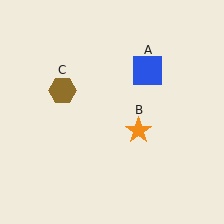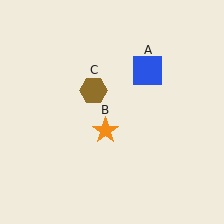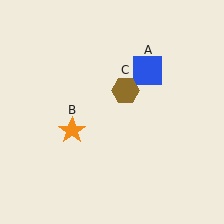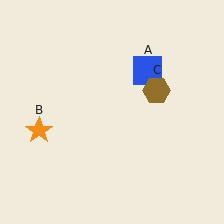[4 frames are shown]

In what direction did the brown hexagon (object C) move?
The brown hexagon (object C) moved right.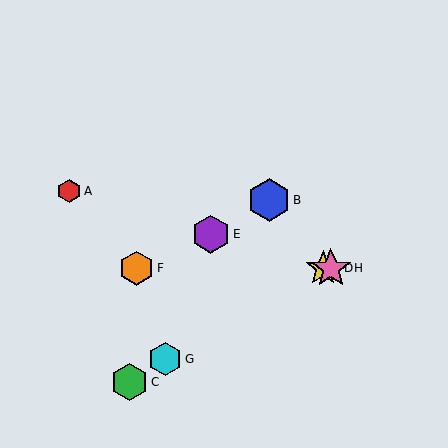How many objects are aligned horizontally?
3 objects (D, F, H) are aligned horizontally.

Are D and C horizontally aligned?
No, D is at y≈268 and C is at y≈382.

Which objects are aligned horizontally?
Objects D, F, H are aligned horizontally.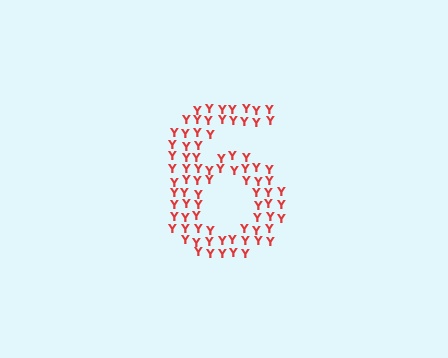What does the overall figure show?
The overall figure shows the digit 6.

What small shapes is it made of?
It is made of small letter Y's.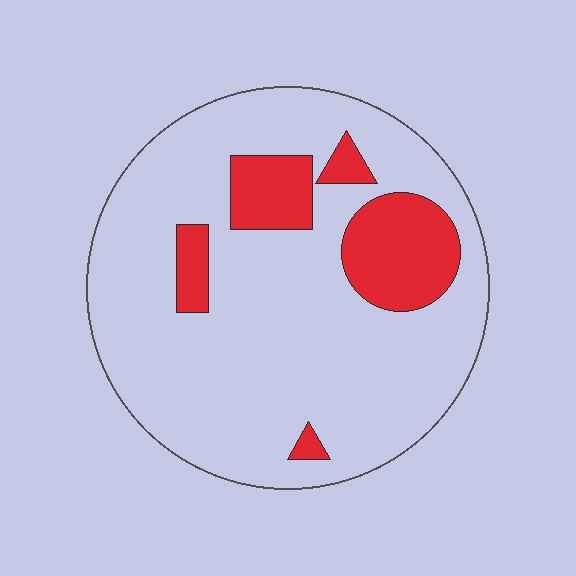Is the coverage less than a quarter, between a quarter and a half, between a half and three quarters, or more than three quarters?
Less than a quarter.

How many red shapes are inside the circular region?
5.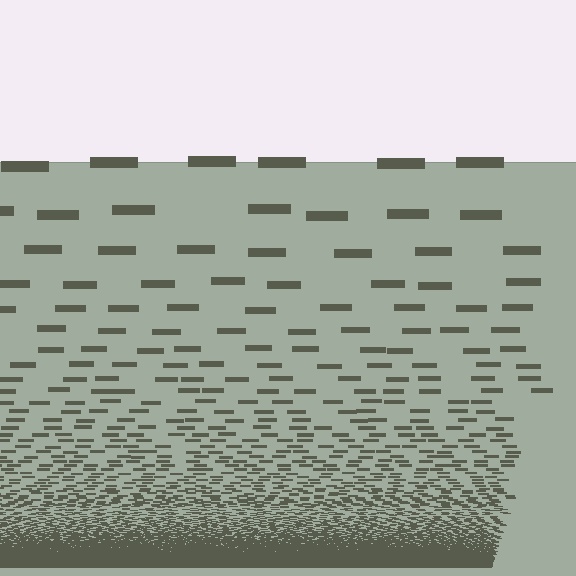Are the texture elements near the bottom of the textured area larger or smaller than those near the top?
Smaller. The gradient is inverted — elements near the bottom are smaller and denser.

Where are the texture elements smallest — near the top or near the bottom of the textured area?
Near the bottom.